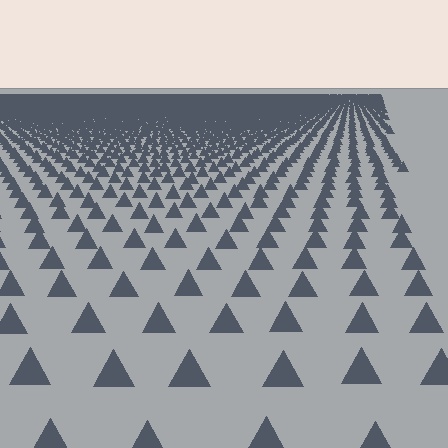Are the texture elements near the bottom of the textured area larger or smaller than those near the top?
Larger. Near the bottom, elements are closer to the viewer and appear at a bigger on-screen size.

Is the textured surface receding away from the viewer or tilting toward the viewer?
The surface is receding away from the viewer. Texture elements get smaller and denser toward the top.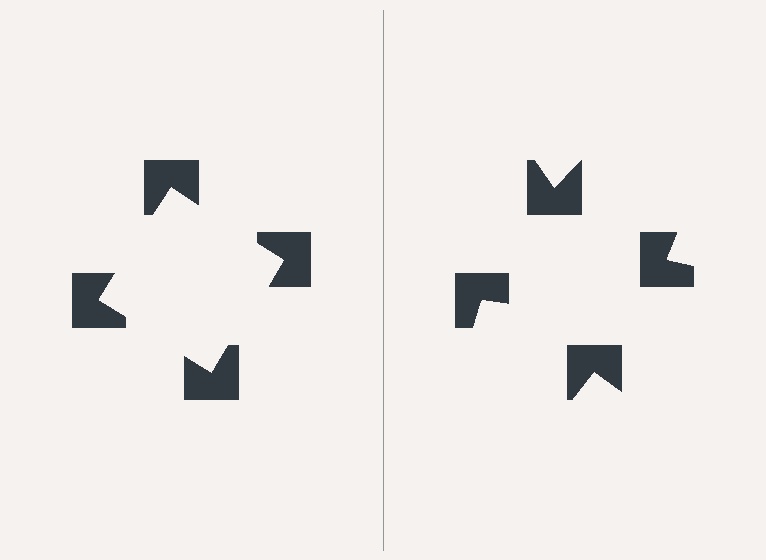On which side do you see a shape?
An illusory square appears on the left side. On the right side the wedge cuts are rotated, so no coherent shape forms.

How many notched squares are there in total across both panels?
8 — 4 on each side.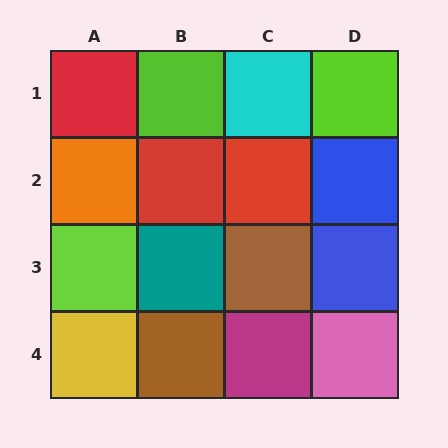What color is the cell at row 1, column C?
Cyan.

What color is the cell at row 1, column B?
Lime.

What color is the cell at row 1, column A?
Red.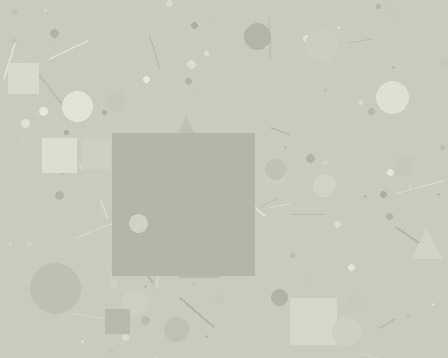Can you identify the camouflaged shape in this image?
The camouflaged shape is a square.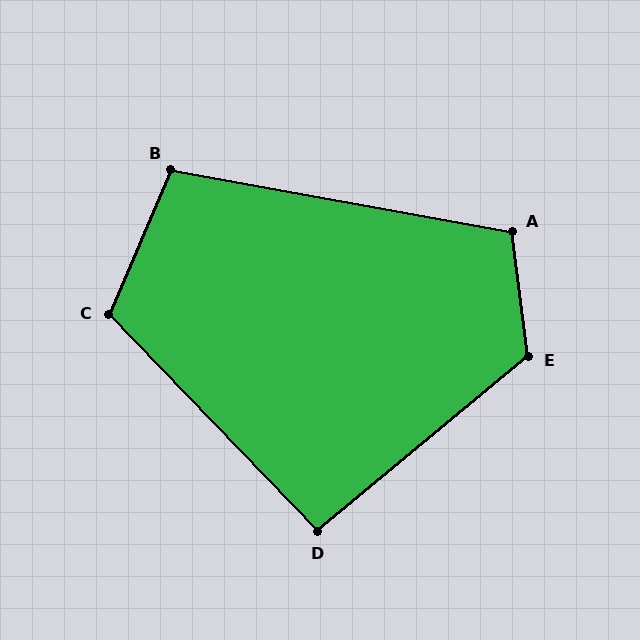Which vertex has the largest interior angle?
E, at approximately 122 degrees.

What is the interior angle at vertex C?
Approximately 113 degrees (obtuse).